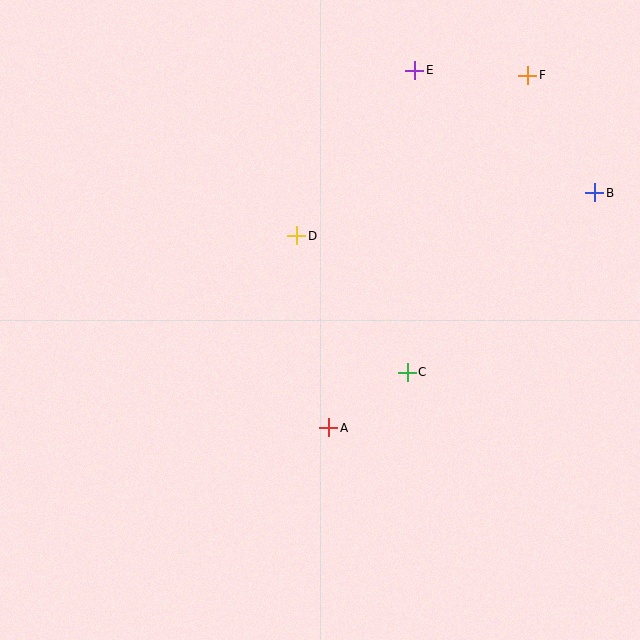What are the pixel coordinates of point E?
Point E is at (415, 70).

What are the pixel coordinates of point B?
Point B is at (595, 193).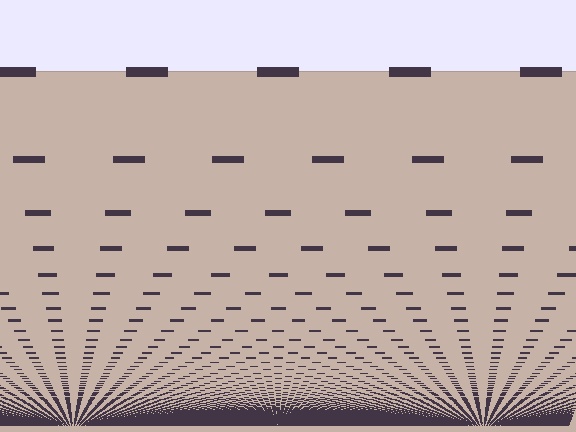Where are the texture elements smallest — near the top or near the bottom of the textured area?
Near the bottom.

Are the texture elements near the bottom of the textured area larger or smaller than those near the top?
Smaller. The gradient is inverted — elements near the bottom are smaller and denser.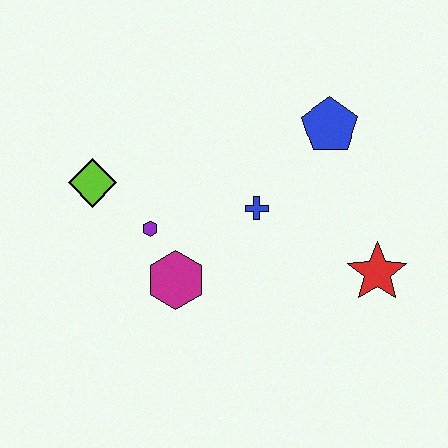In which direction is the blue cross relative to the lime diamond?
The blue cross is to the right of the lime diamond.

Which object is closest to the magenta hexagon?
The purple hexagon is closest to the magenta hexagon.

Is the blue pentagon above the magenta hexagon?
Yes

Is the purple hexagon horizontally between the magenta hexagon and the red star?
No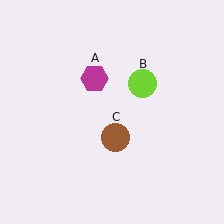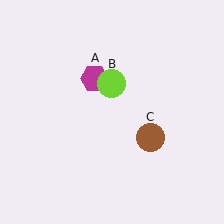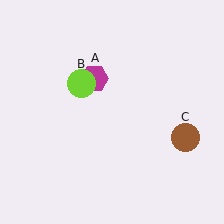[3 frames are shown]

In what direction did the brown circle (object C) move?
The brown circle (object C) moved right.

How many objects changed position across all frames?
2 objects changed position: lime circle (object B), brown circle (object C).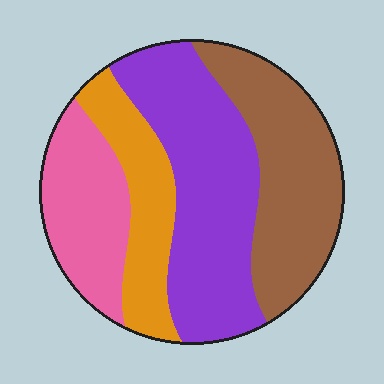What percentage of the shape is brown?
Brown covers about 30% of the shape.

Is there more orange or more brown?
Brown.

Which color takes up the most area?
Purple, at roughly 35%.